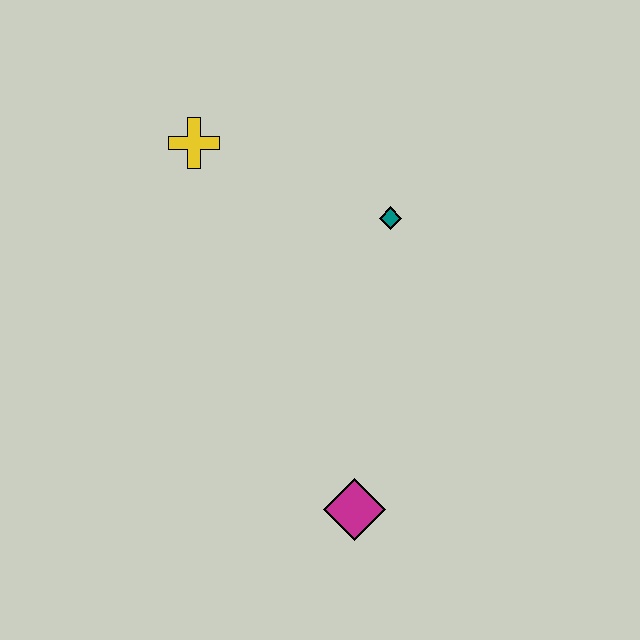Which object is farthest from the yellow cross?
The magenta diamond is farthest from the yellow cross.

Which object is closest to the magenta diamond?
The teal diamond is closest to the magenta diamond.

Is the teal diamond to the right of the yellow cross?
Yes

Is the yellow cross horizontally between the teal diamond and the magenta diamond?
No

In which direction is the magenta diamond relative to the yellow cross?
The magenta diamond is below the yellow cross.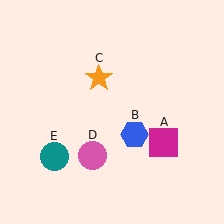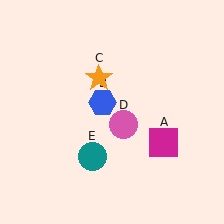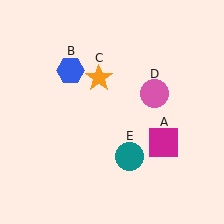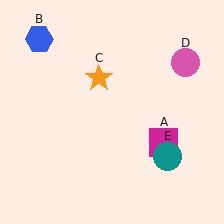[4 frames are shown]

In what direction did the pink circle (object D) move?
The pink circle (object D) moved up and to the right.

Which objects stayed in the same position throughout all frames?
Magenta square (object A) and orange star (object C) remained stationary.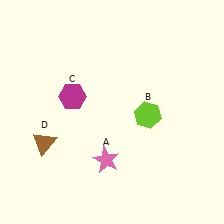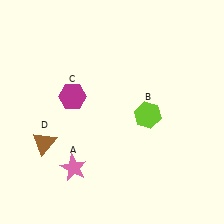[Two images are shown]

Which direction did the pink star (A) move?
The pink star (A) moved left.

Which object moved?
The pink star (A) moved left.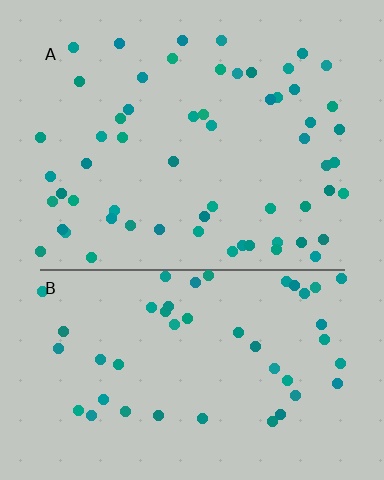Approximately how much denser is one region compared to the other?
Approximately 1.2× — region A over region B.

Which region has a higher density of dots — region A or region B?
A (the top).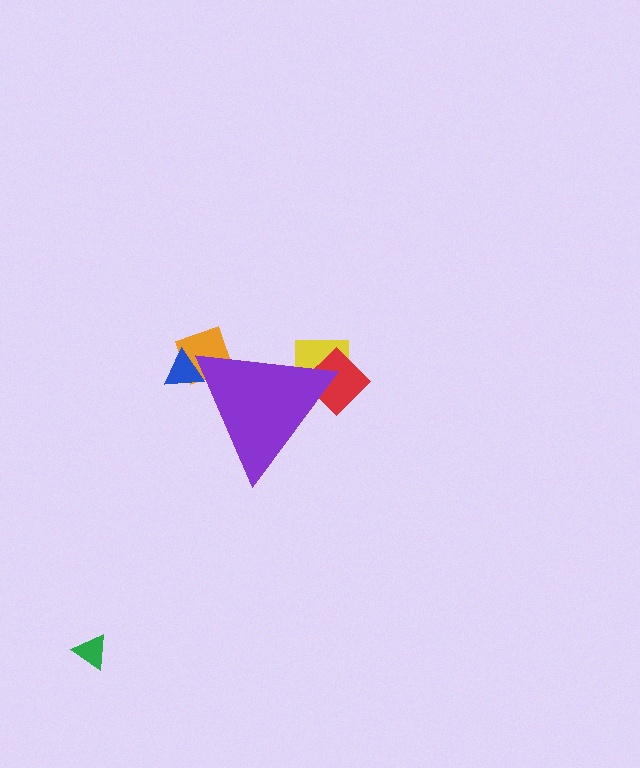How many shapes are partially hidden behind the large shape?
4 shapes are partially hidden.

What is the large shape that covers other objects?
A purple triangle.